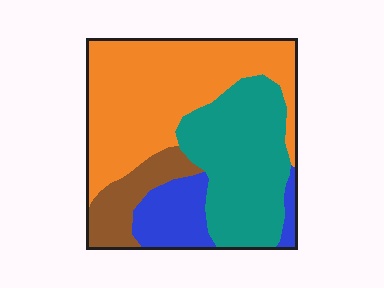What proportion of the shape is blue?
Blue takes up about one eighth (1/8) of the shape.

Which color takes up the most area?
Orange, at roughly 45%.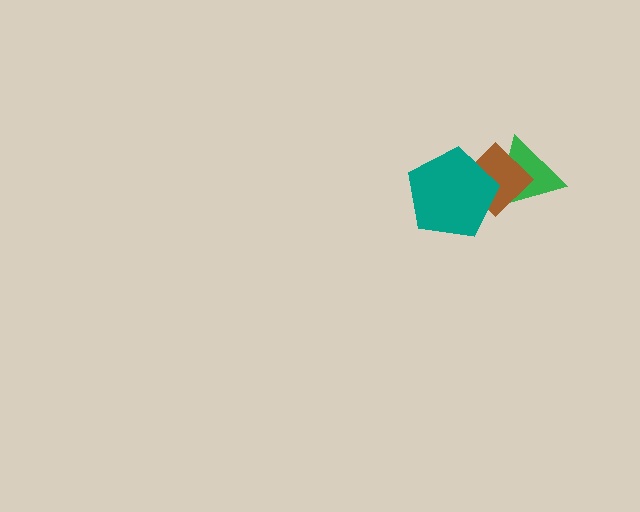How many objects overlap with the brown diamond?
2 objects overlap with the brown diamond.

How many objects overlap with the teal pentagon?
2 objects overlap with the teal pentagon.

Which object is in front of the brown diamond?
The teal pentagon is in front of the brown diamond.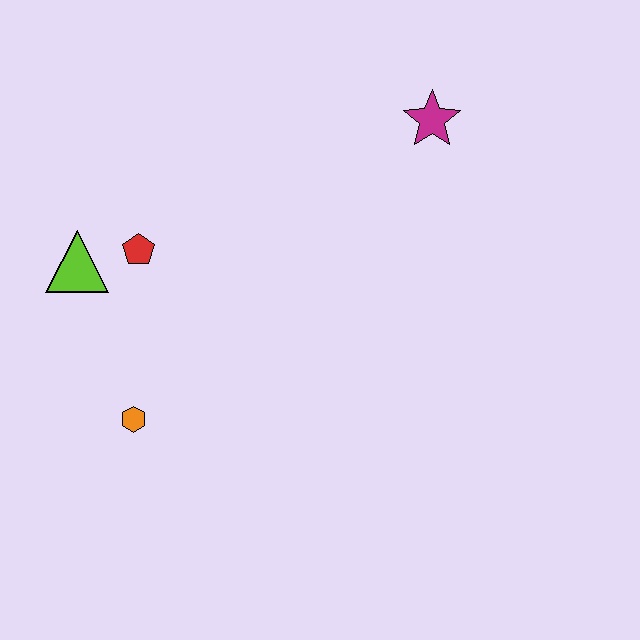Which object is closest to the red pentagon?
The lime triangle is closest to the red pentagon.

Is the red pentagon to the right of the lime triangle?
Yes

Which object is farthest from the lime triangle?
The magenta star is farthest from the lime triangle.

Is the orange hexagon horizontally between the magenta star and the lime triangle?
Yes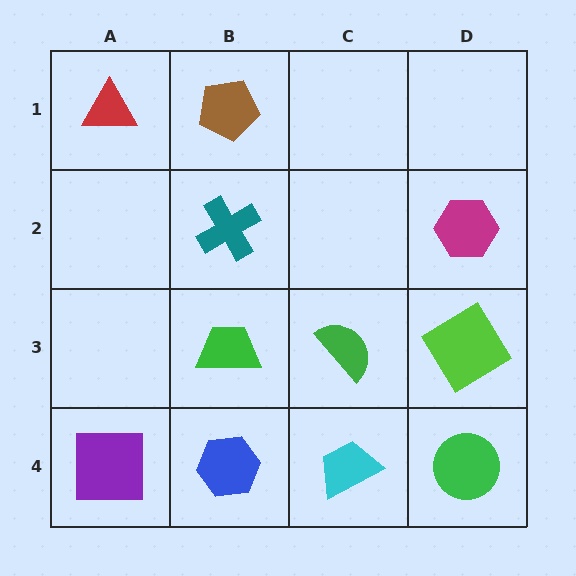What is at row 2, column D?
A magenta hexagon.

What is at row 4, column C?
A cyan trapezoid.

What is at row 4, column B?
A blue hexagon.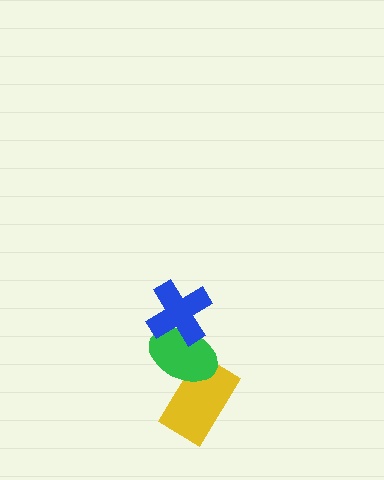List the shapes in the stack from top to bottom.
From top to bottom: the blue cross, the green ellipse, the yellow rectangle.